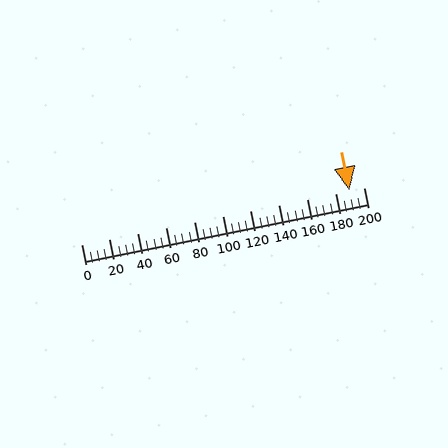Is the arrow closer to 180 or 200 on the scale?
The arrow is closer to 200.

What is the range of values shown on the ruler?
The ruler shows values from 0 to 200.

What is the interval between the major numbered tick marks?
The major tick marks are spaced 20 units apart.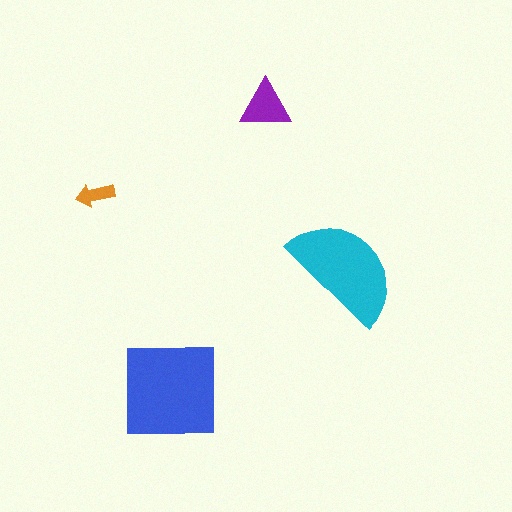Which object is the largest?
The blue square.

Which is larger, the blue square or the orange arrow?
The blue square.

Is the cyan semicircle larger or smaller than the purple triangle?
Larger.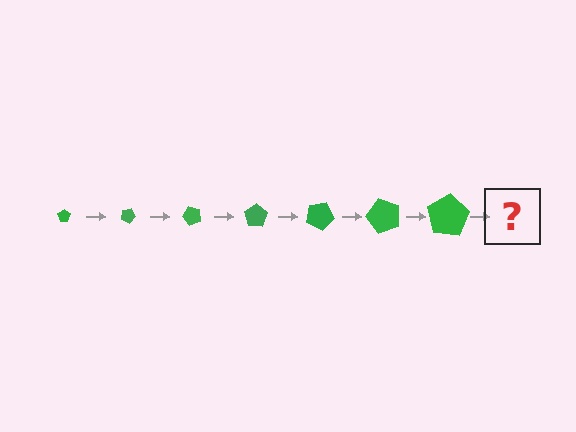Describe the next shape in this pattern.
It should be a pentagon, larger than the previous one and rotated 175 degrees from the start.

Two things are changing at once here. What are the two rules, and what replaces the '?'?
The two rules are that the pentagon grows larger each step and it rotates 25 degrees each step. The '?' should be a pentagon, larger than the previous one and rotated 175 degrees from the start.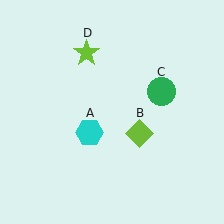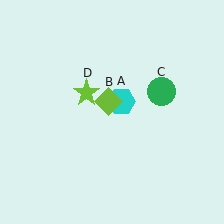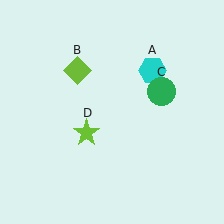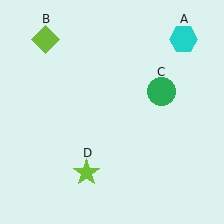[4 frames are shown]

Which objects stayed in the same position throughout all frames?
Green circle (object C) remained stationary.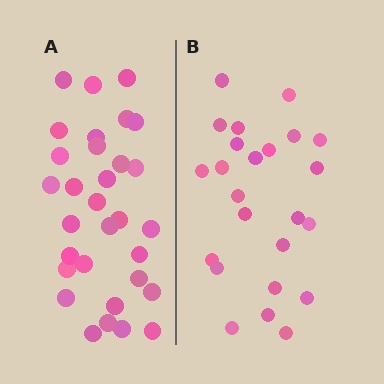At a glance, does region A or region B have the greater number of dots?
Region A (the left region) has more dots.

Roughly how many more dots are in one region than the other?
Region A has roughly 8 or so more dots than region B.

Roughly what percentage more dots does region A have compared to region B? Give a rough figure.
About 30% more.